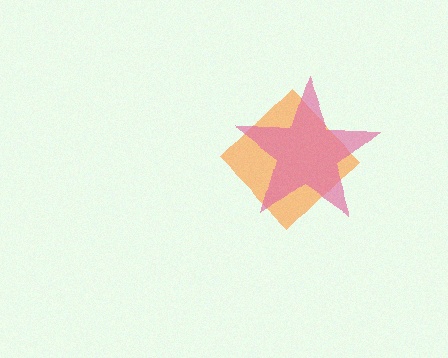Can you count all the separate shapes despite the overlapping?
Yes, there are 2 separate shapes.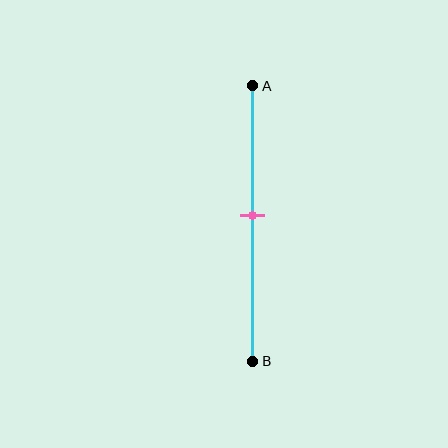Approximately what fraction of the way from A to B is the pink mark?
The pink mark is approximately 45% of the way from A to B.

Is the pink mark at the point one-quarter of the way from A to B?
No, the mark is at about 45% from A, not at the 25% one-quarter point.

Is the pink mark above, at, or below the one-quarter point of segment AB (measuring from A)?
The pink mark is below the one-quarter point of segment AB.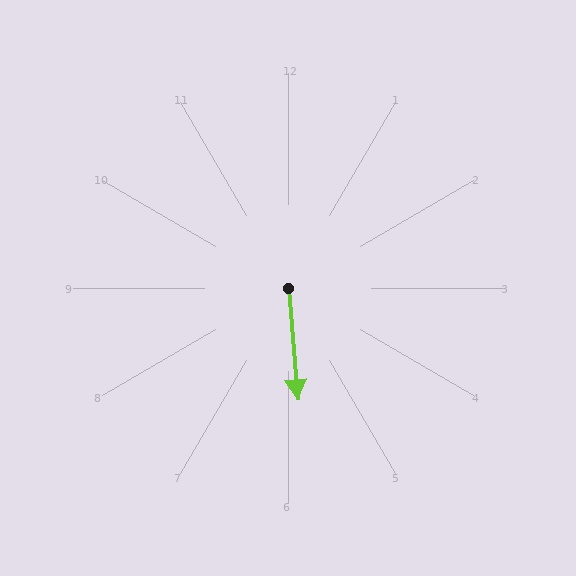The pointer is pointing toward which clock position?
Roughly 6 o'clock.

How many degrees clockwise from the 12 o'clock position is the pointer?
Approximately 175 degrees.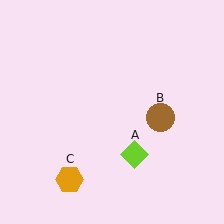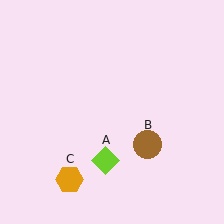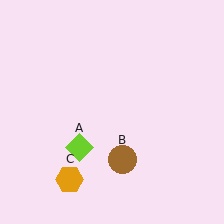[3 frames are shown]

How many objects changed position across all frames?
2 objects changed position: lime diamond (object A), brown circle (object B).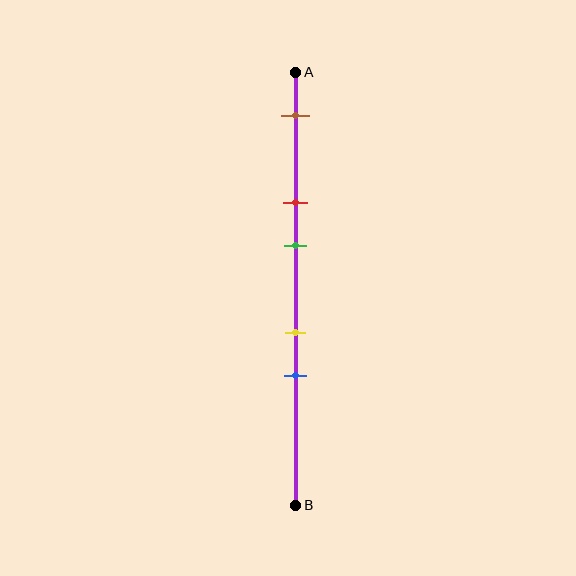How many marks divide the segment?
There are 5 marks dividing the segment.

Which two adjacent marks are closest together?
The yellow and blue marks are the closest adjacent pair.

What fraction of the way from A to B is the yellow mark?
The yellow mark is approximately 60% (0.6) of the way from A to B.